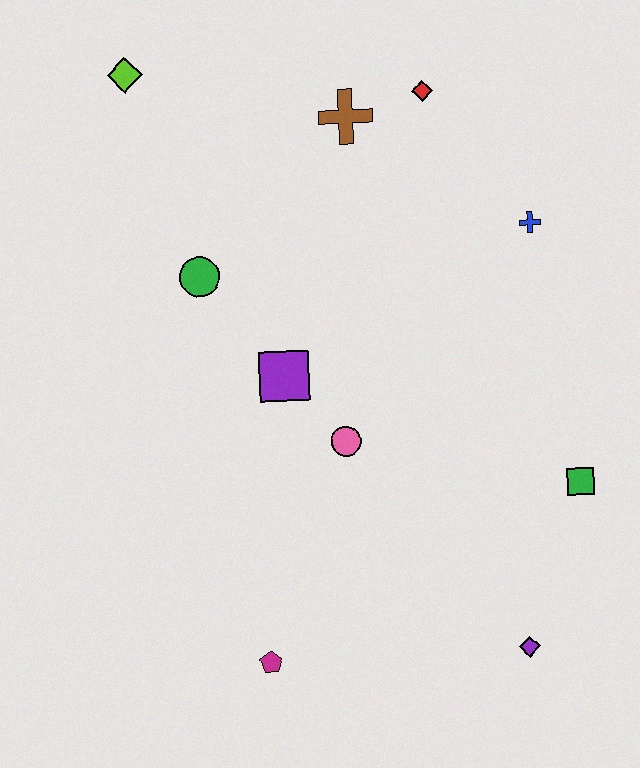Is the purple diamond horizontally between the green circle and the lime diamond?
No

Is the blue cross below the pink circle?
No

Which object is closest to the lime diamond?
The green circle is closest to the lime diamond.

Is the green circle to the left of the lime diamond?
No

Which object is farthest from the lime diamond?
The purple diamond is farthest from the lime diamond.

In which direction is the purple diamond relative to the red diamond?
The purple diamond is below the red diamond.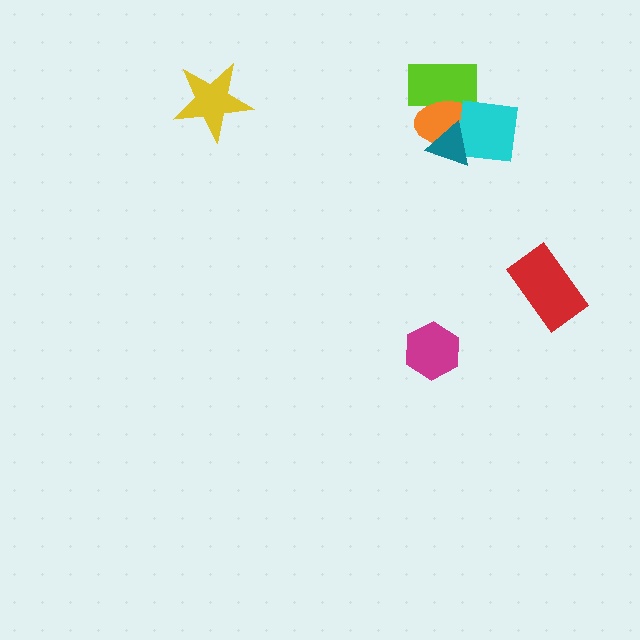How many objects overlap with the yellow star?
0 objects overlap with the yellow star.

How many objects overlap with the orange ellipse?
3 objects overlap with the orange ellipse.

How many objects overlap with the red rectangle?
0 objects overlap with the red rectangle.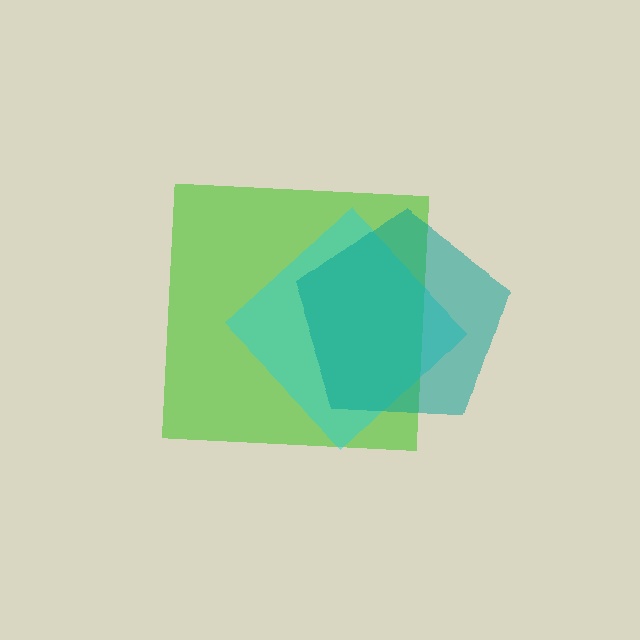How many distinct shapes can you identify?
There are 3 distinct shapes: a lime square, a cyan diamond, a teal pentagon.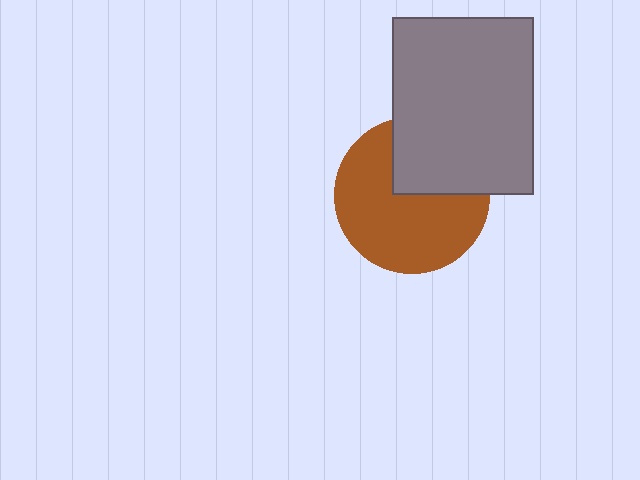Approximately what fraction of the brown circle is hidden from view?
Roughly 33% of the brown circle is hidden behind the gray rectangle.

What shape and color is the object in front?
The object in front is a gray rectangle.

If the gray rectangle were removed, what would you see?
You would see the complete brown circle.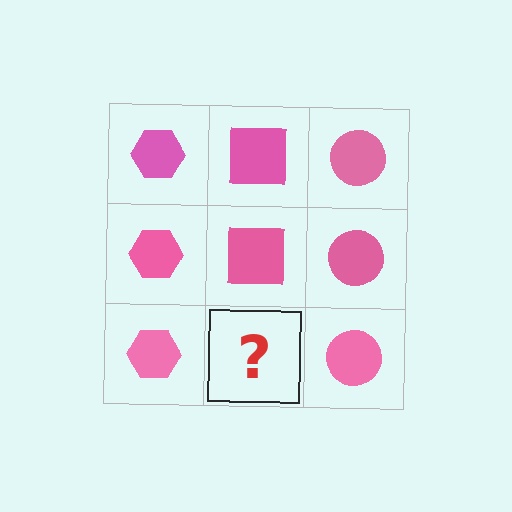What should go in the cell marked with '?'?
The missing cell should contain a pink square.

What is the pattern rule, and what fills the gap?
The rule is that each column has a consistent shape. The gap should be filled with a pink square.